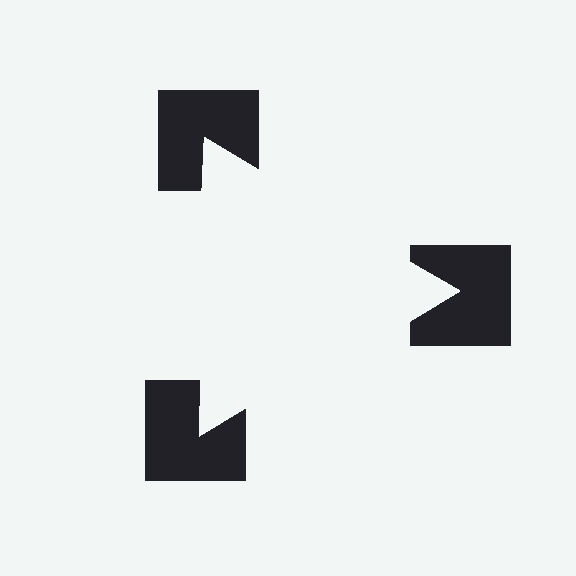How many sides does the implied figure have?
3 sides.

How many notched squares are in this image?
There are 3 — one at each vertex of the illusory triangle.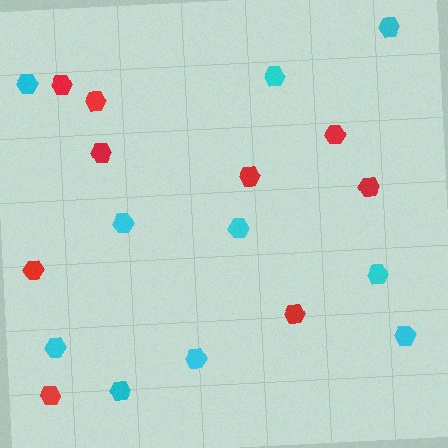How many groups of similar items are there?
There are 2 groups: one group of red hexagons (9) and one group of cyan hexagons (10).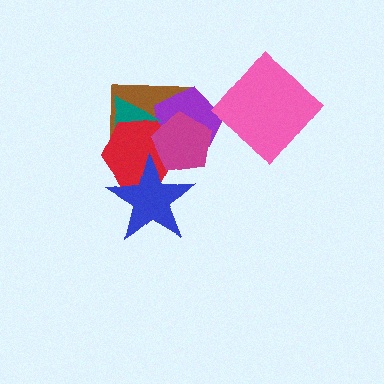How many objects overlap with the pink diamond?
0 objects overlap with the pink diamond.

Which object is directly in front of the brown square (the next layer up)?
The purple pentagon is directly in front of the brown square.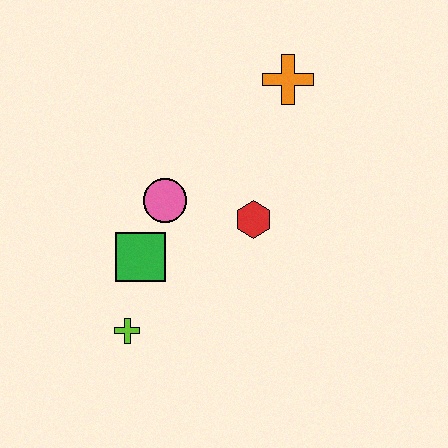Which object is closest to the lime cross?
The green square is closest to the lime cross.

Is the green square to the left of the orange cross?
Yes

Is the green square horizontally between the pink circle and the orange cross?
No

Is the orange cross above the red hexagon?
Yes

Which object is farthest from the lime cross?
The orange cross is farthest from the lime cross.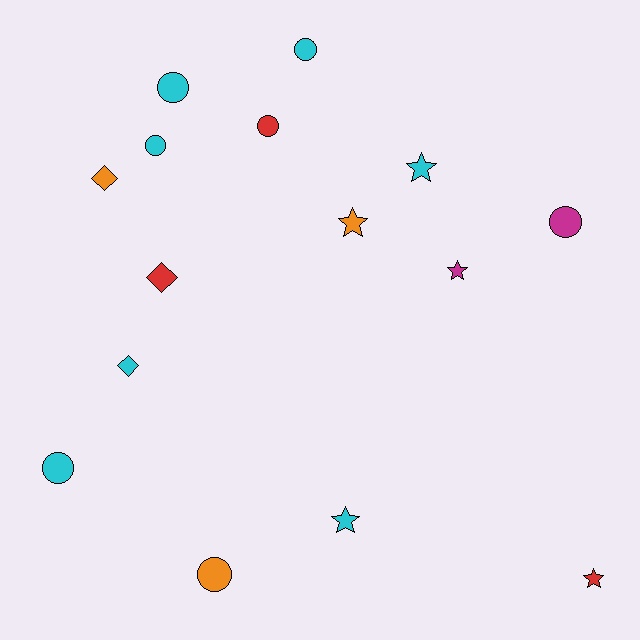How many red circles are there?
There is 1 red circle.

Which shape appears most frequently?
Circle, with 7 objects.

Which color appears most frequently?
Cyan, with 7 objects.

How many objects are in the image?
There are 15 objects.